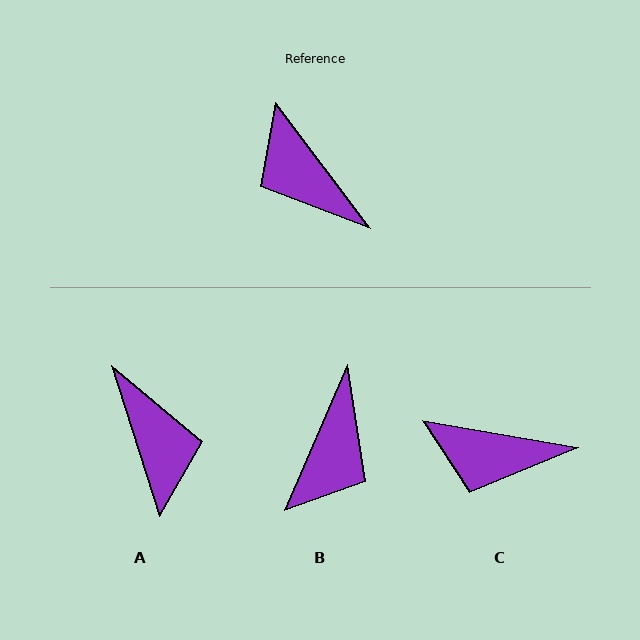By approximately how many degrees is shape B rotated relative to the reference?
Approximately 120 degrees counter-clockwise.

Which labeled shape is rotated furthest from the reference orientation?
A, about 161 degrees away.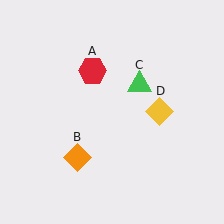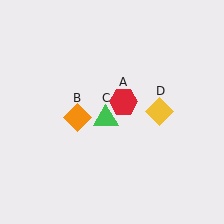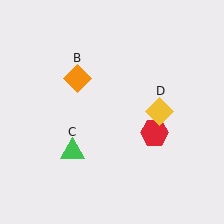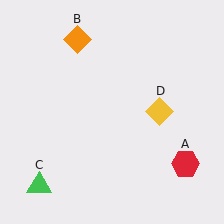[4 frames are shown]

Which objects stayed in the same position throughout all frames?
Yellow diamond (object D) remained stationary.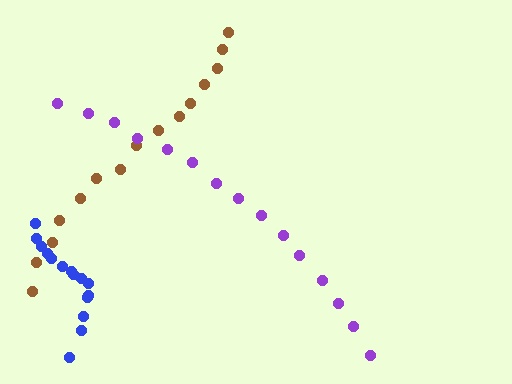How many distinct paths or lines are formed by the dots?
There are 3 distinct paths.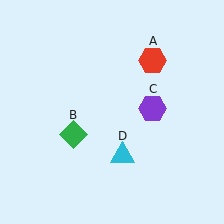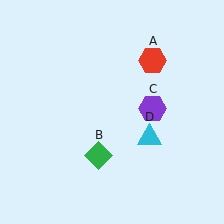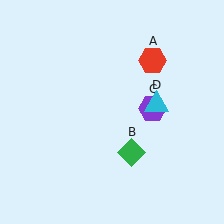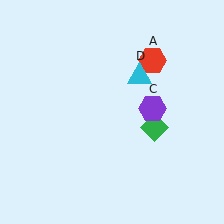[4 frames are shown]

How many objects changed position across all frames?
2 objects changed position: green diamond (object B), cyan triangle (object D).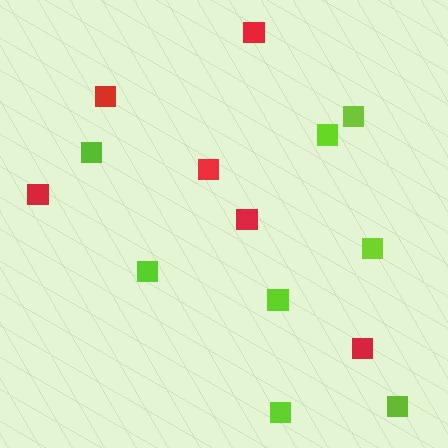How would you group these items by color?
There are 2 groups: one group of red squares (6) and one group of lime squares (8).